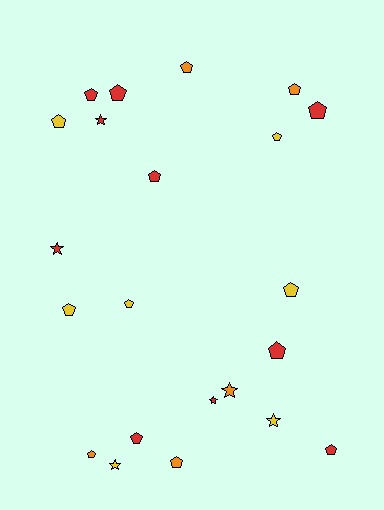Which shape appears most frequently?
Pentagon, with 16 objects.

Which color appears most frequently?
Red, with 10 objects.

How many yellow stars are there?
There are 2 yellow stars.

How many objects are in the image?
There are 22 objects.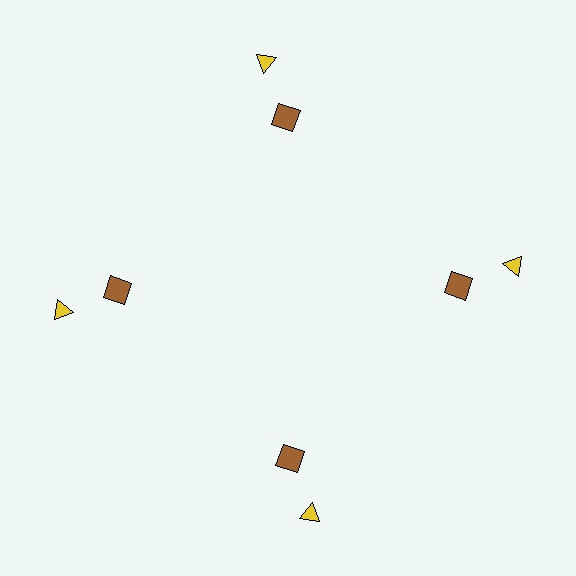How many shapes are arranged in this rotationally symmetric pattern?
There are 8 shapes, arranged in 4 groups of 2.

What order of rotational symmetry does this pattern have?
This pattern has 4-fold rotational symmetry.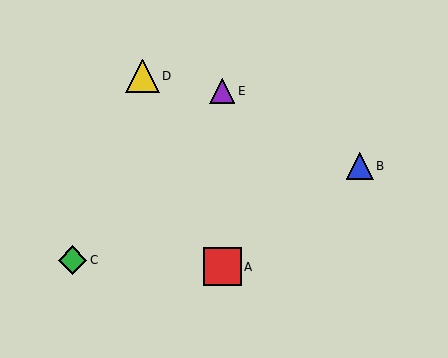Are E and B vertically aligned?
No, E is at x≈222 and B is at x≈360.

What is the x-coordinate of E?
Object E is at x≈222.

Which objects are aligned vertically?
Objects A, E are aligned vertically.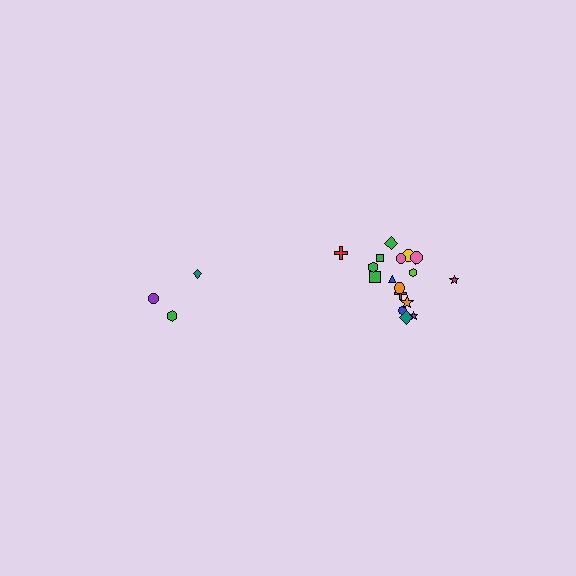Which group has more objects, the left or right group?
The right group.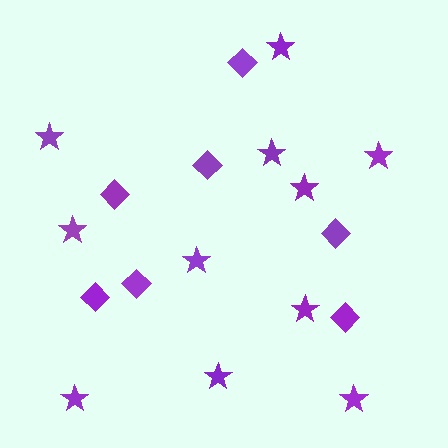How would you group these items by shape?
There are 2 groups: one group of stars (11) and one group of diamonds (7).